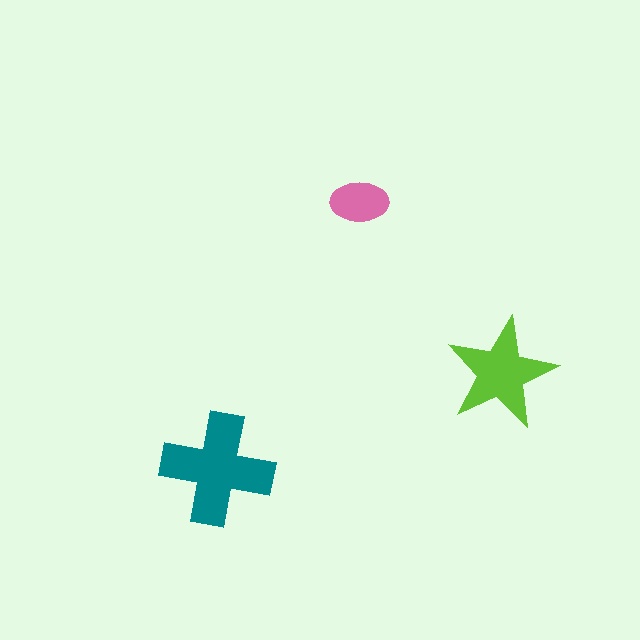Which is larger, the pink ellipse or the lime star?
The lime star.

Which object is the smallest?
The pink ellipse.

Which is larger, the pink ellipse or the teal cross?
The teal cross.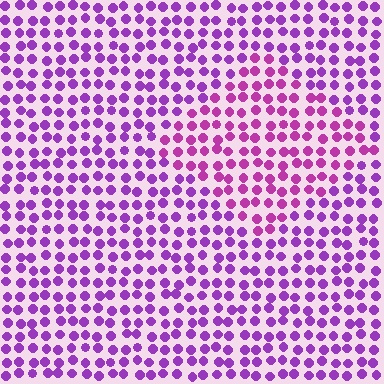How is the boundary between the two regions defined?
The boundary is defined purely by a slight shift in hue (about 26 degrees). Spacing, size, and orientation are identical on both sides.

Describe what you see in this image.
The image is filled with small purple elements in a uniform arrangement. A diamond-shaped region is visible where the elements are tinted to a slightly different hue, forming a subtle color boundary.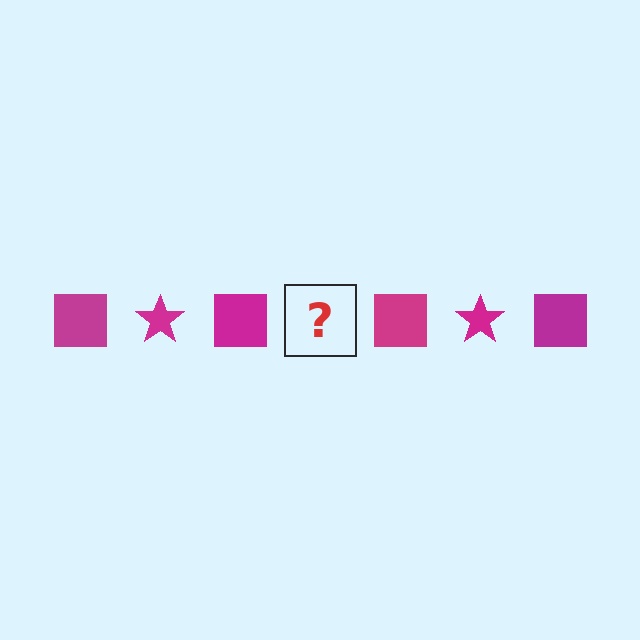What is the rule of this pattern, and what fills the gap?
The rule is that the pattern cycles through square, star shapes in magenta. The gap should be filled with a magenta star.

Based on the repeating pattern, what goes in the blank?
The blank should be a magenta star.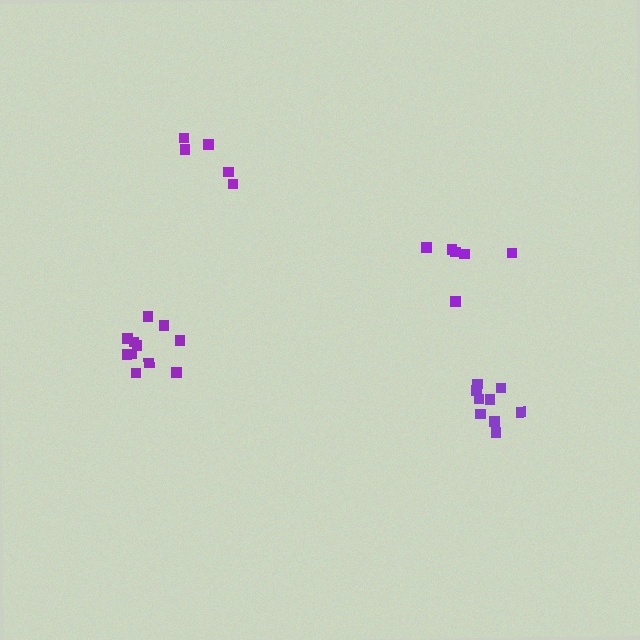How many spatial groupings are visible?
There are 4 spatial groupings.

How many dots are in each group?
Group 1: 6 dots, Group 2: 11 dots, Group 3: 9 dots, Group 4: 5 dots (31 total).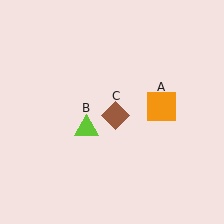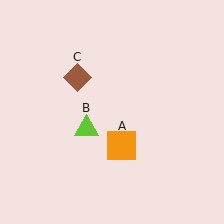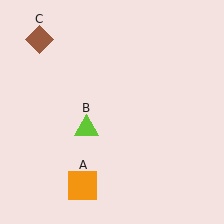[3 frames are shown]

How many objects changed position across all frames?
2 objects changed position: orange square (object A), brown diamond (object C).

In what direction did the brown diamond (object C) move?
The brown diamond (object C) moved up and to the left.